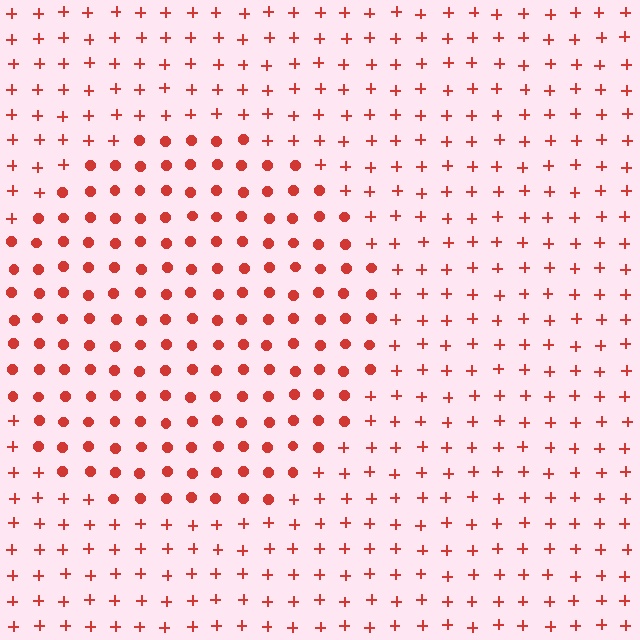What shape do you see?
I see a circle.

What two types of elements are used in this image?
The image uses circles inside the circle region and plus signs outside it.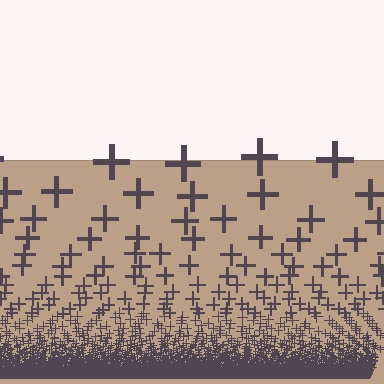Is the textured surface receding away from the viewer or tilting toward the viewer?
The surface appears to tilt toward the viewer. Texture elements get larger and sparser toward the top.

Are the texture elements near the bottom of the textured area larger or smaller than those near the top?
Smaller. The gradient is inverted — elements near the bottom are smaller and denser.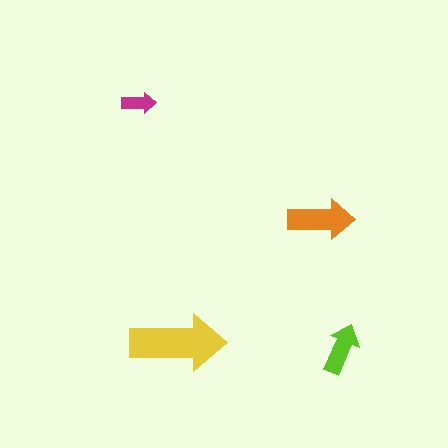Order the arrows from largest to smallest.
the yellow one, the orange one, the lime one, the magenta one.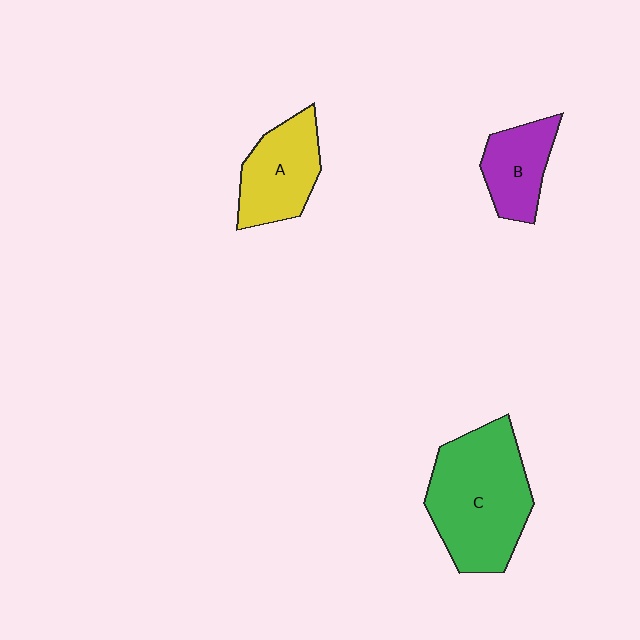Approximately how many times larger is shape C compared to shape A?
Approximately 1.7 times.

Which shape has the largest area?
Shape C (green).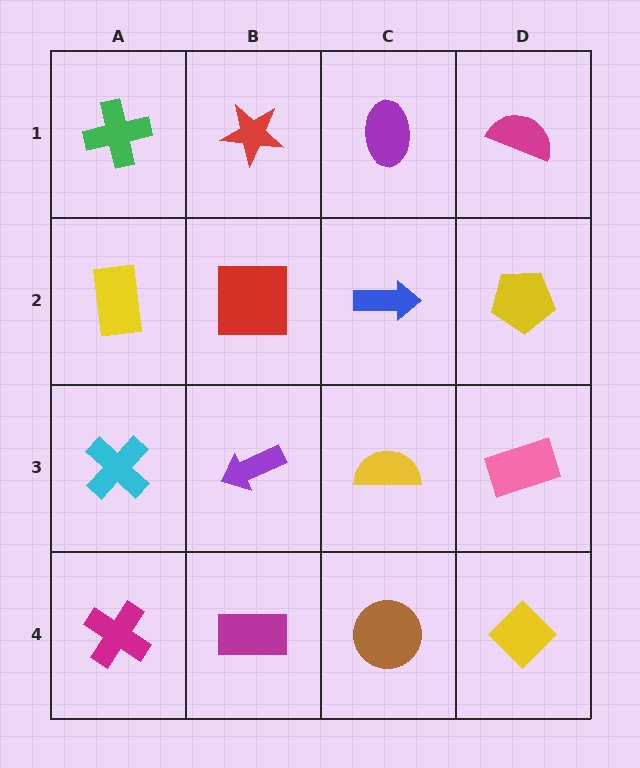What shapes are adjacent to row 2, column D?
A magenta semicircle (row 1, column D), a pink rectangle (row 3, column D), a blue arrow (row 2, column C).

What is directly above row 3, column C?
A blue arrow.